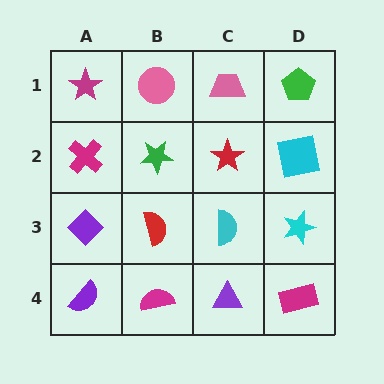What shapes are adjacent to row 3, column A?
A magenta cross (row 2, column A), a purple semicircle (row 4, column A), a red semicircle (row 3, column B).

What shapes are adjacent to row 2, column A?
A magenta star (row 1, column A), a purple diamond (row 3, column A), a green star (row 2, column B).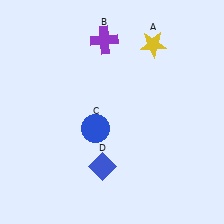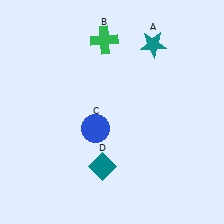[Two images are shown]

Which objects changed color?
A changed from yellow to teal. B changed from purple to green. D changed from blue to teal.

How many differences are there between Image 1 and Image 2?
There are 3 differences between the two images.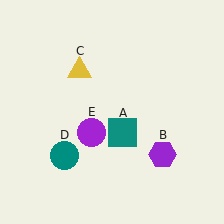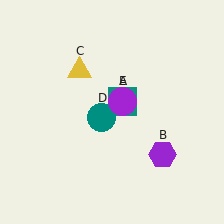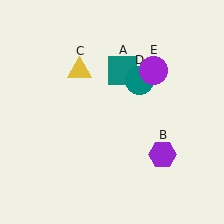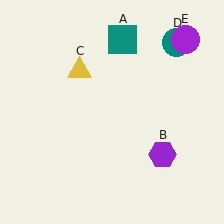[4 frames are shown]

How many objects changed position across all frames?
3 objects changed position: teal square (object A), teal circle (object D), purple circle (object E).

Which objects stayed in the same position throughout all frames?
Purple hexagon (object B) and yellow triangle (object C) remained stationary.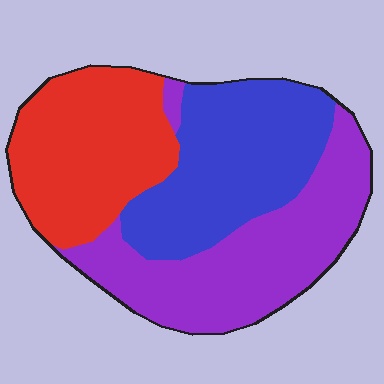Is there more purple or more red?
Purple.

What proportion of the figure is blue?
Blue covers roughly 35% of the figure.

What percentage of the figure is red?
Red takes up about one third (1/3) of the figure.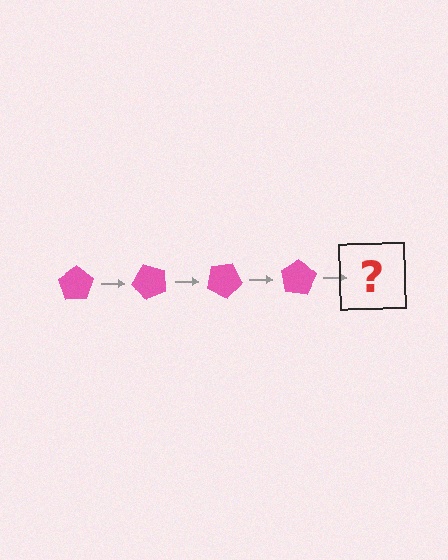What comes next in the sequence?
The next element should be a pink pentagon rotated 200 degrees.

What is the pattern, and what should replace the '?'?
The pattern is that the pentagon rotates 50 degrees each step. The '?' should be a pink pentagon rotated 200 degrees.